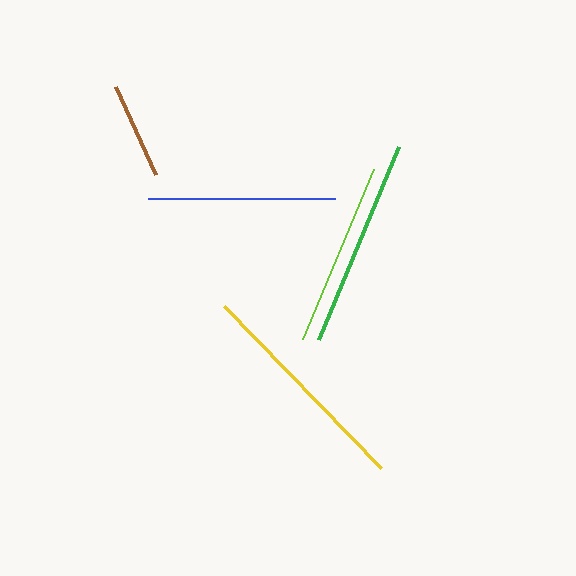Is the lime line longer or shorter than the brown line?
The lime line is longer than the brown line.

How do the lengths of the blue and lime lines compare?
The blue and lime lines are approximately the same length.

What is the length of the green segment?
The green segment is approximately 210 pixels long.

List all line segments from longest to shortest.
From longest to shortest: yellow, green, blue, lime, brown.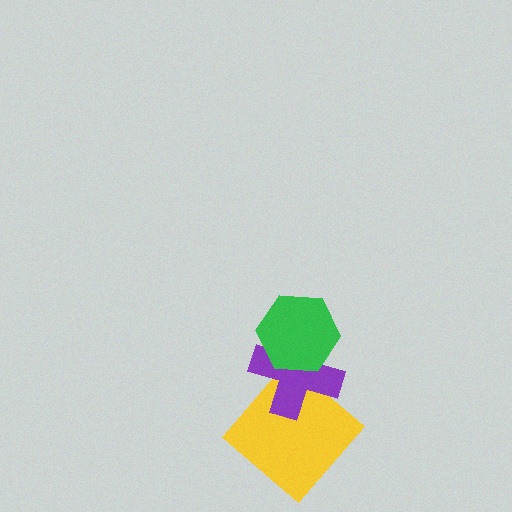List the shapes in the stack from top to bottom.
From top to bottom: the green hexagon, the purple cross, the yellow diamond.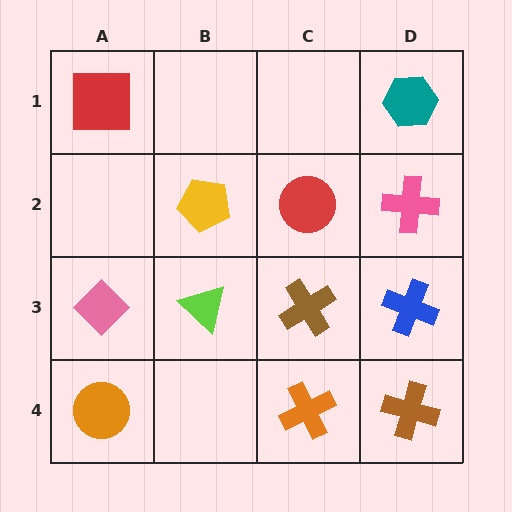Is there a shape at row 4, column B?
No, that cell is empty.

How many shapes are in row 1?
2 shapes.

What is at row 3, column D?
A blue cross.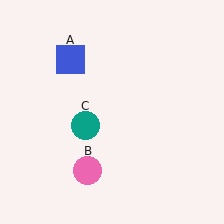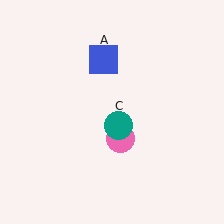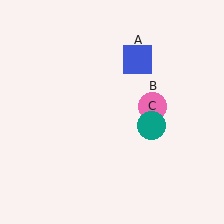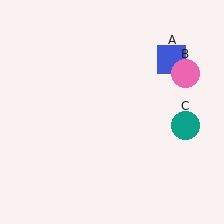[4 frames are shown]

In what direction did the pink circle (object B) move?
The pink circle (object B) moved up and to the right.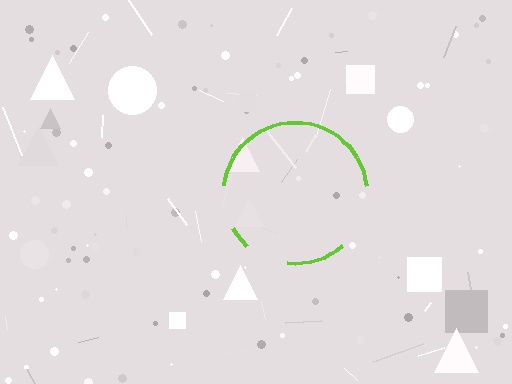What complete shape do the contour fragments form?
The contour fragments form a circle.